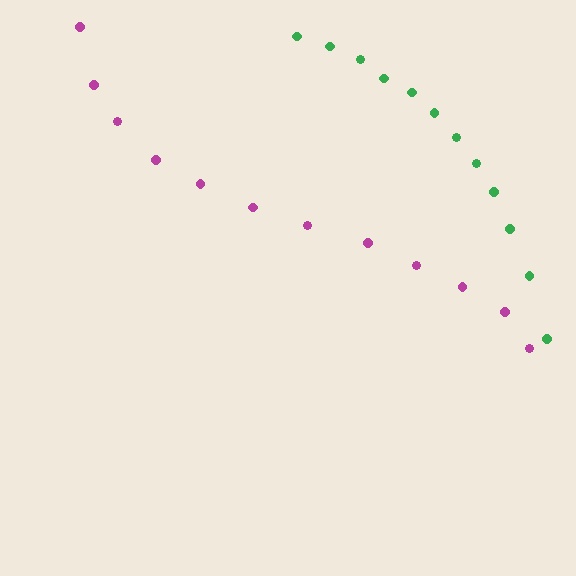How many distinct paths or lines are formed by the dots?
There are 2 distinct paths.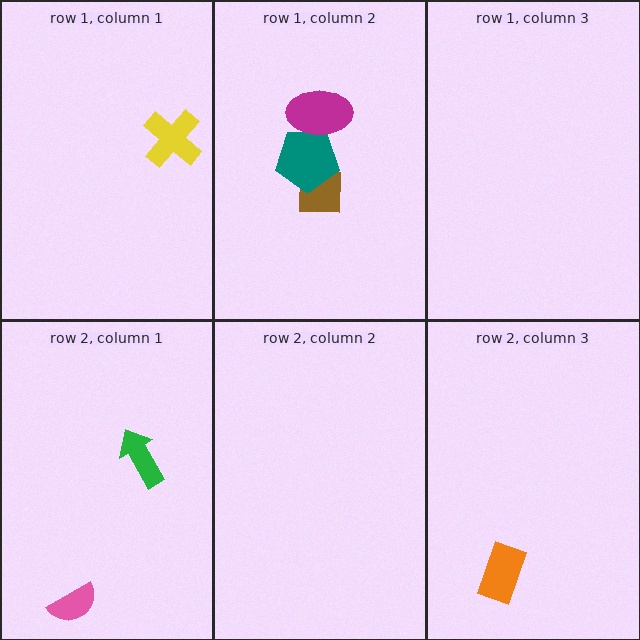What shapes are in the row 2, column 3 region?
The orange rectangle.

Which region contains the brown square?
The row 1, column 2 region.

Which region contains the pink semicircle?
The row 2, column 1 region.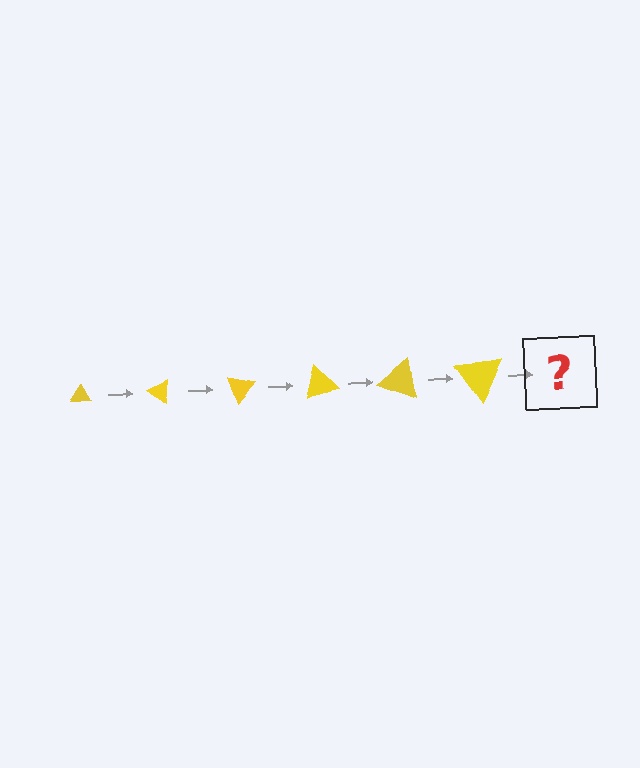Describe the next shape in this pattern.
It should be a triangle, larger than the previous one and rotated 210 degrees from the start.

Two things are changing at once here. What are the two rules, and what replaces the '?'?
The two rules are that the triangle grows larger each step and it rotates 35 degrees each step. The '?' should be a triangle, larger than the previous one and rotated 210 degrees from the start.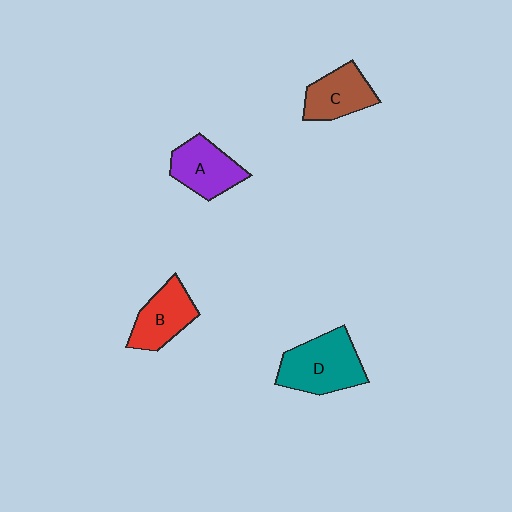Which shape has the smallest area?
Shape C (brown).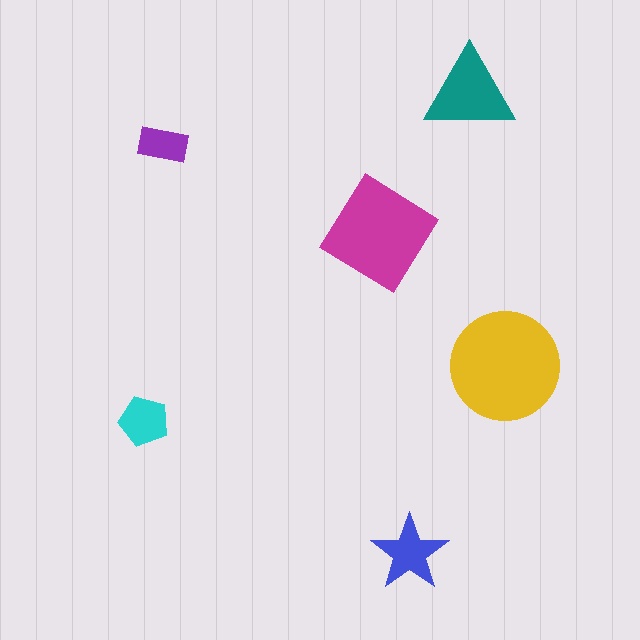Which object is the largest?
The yellow circle.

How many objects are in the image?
There are 6 objects in the image.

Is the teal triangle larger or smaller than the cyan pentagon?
Larger.